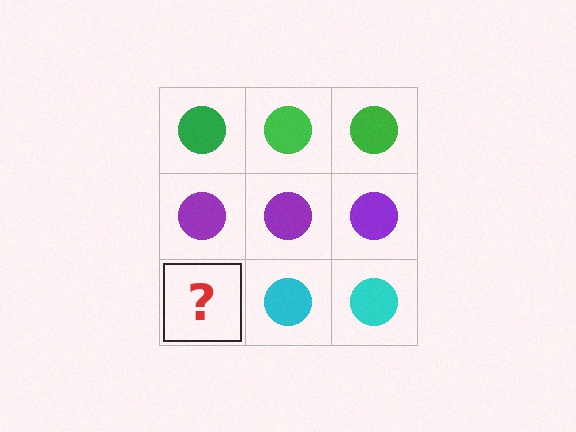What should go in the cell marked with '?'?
The missing cell should contain a cyan circle.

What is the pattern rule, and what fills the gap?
The rule is that each row has a consistent color. The gap should be filled with a cyan circle.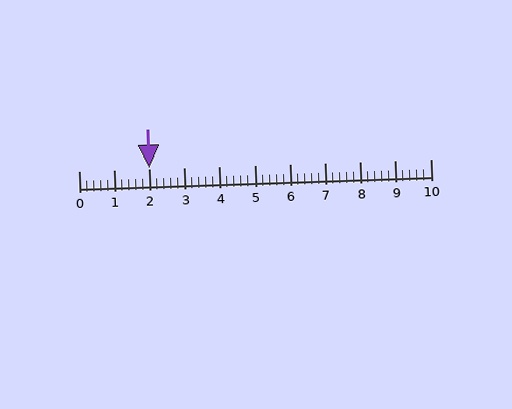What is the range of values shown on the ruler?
The ruler shows values from 0 to 10.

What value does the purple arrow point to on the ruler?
The purple arrow points to approximately 2.0.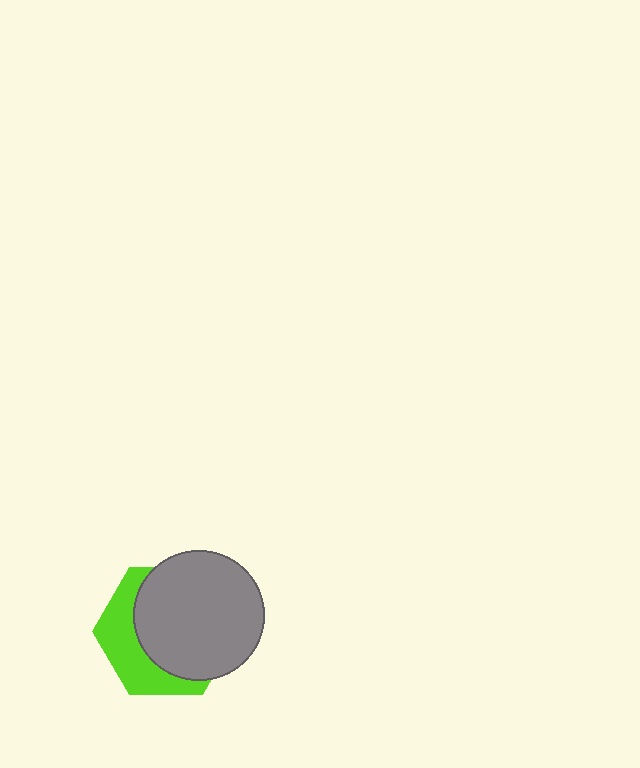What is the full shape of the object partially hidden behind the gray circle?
The partially hidden object is a lime hexagon.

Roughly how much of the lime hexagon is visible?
A small part of it is visible (roughly 37%).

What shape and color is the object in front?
The object in front is a gray circle.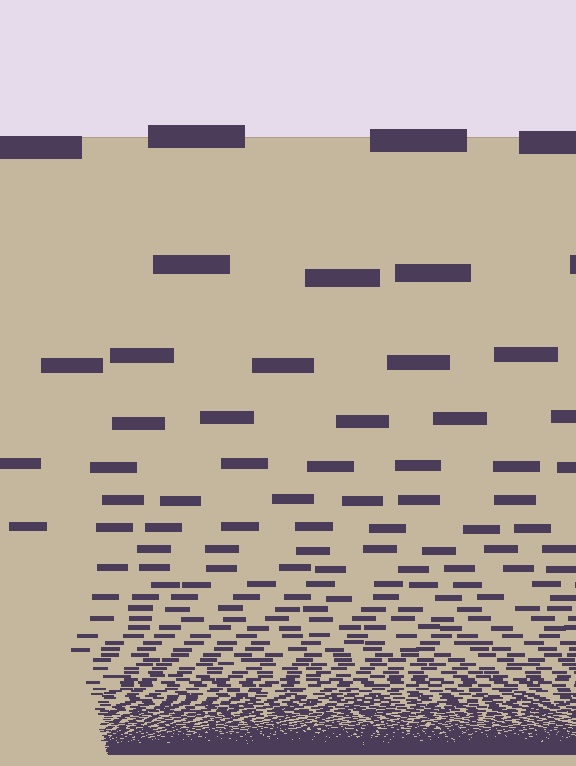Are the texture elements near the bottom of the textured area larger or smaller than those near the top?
Smaller. The gradient is inverted — elements near the bottom are smaller and denser.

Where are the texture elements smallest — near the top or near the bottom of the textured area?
Near the bottom.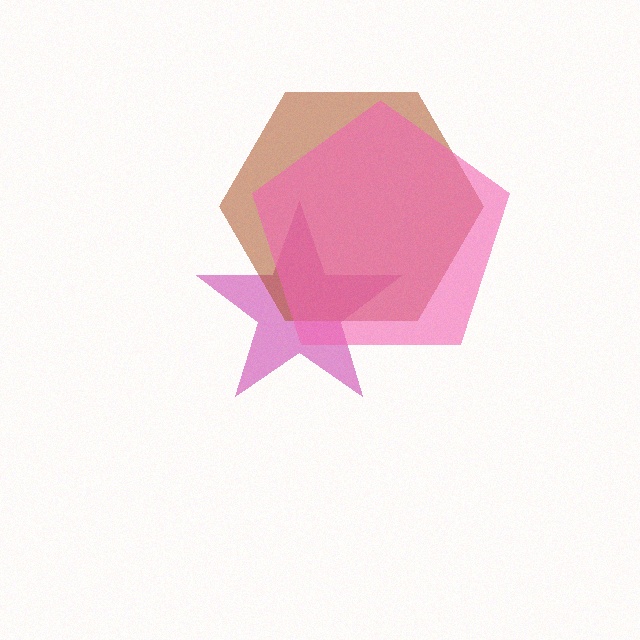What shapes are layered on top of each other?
The layered shapes are: a magenta star, a brown hexagon, a pink pentagon.